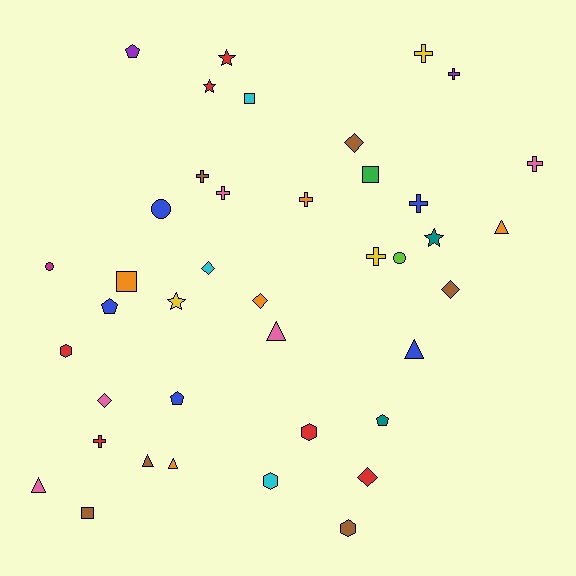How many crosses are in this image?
There are 9 crosses.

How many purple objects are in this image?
There are 2 purple objects.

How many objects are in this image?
There are 40 objects.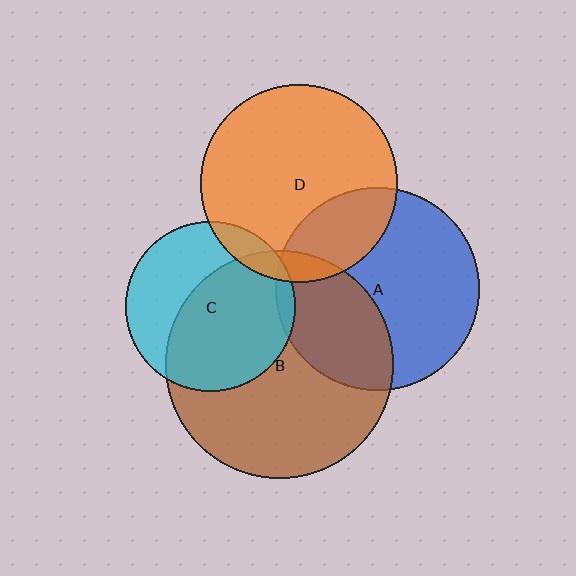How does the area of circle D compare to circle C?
Approximately 1.4 times.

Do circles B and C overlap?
Yes.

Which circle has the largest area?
Circle B (brown).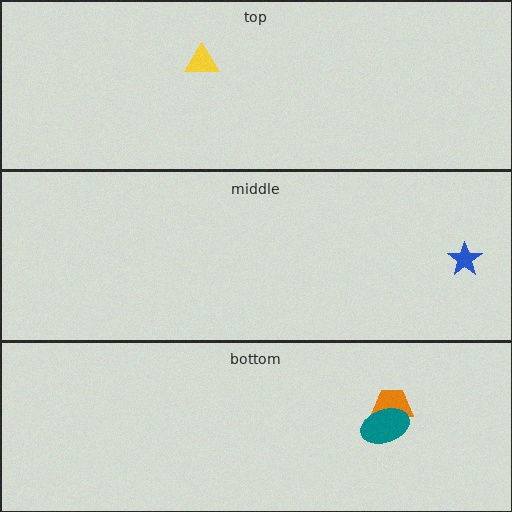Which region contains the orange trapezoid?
The bottom region.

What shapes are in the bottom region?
The orange trapezoid, the teal ellipse.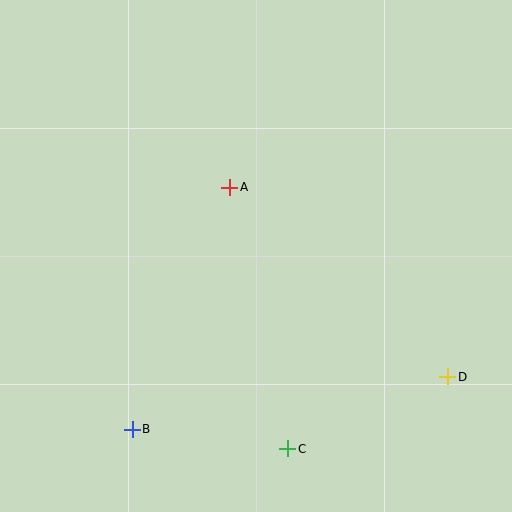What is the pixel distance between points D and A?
The distance between D and A is 289 pixels.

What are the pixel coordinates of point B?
Point B is at (132, 429).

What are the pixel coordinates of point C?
Point C is at (288, 449).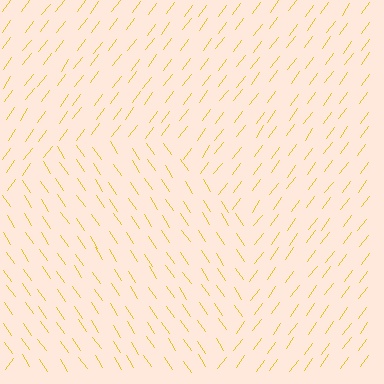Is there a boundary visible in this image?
Yes, there is a texture boundary formed by a change in line orientation.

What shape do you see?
I see a circle.